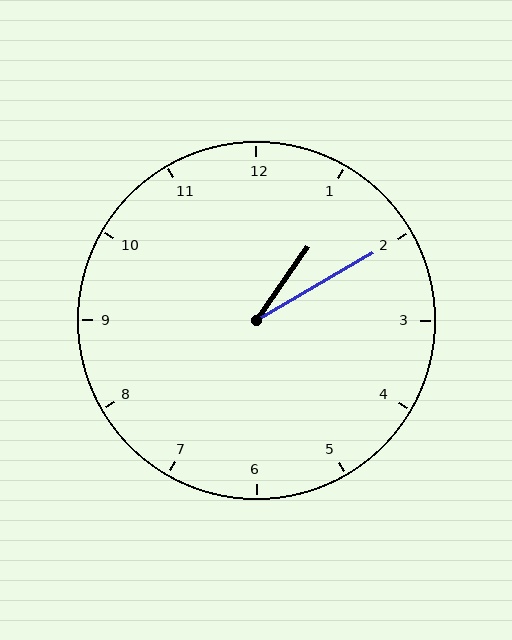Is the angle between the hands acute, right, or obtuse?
It is acute.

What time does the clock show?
1:10.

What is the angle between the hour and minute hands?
Approximately 25 degrees.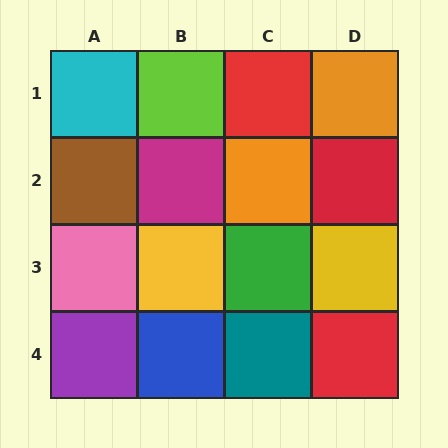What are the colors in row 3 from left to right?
Pink, yellow, green, yellow.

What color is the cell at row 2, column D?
Red.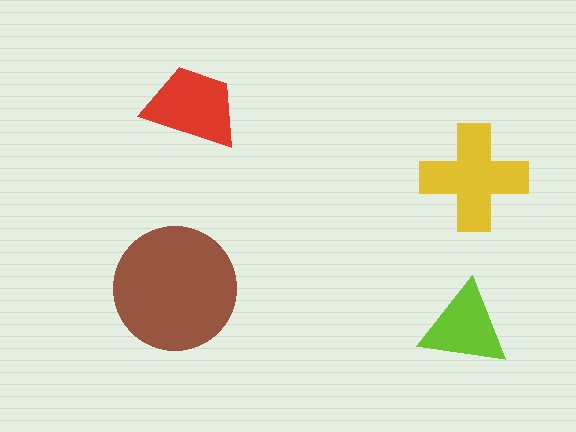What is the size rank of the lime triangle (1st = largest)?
4th.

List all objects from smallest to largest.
The lime triangle, the red trapezoid, the yellow cross, the brown circle.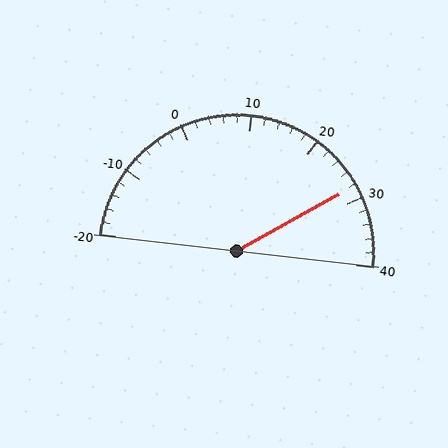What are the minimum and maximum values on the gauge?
The gauge ranges from -20 to 40.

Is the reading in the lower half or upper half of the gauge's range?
The reading is in the upper half of the range (-20 to 40).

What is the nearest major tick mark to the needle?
The nearest major tick mark is 30.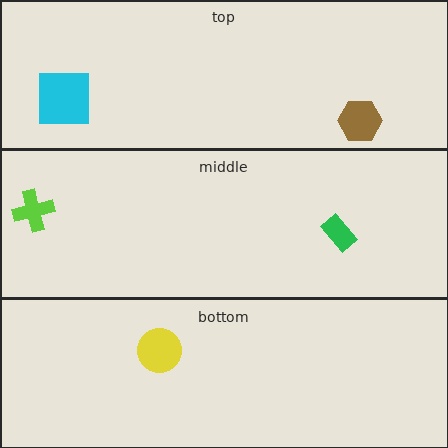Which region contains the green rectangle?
The middle region.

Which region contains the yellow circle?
The bottom region.